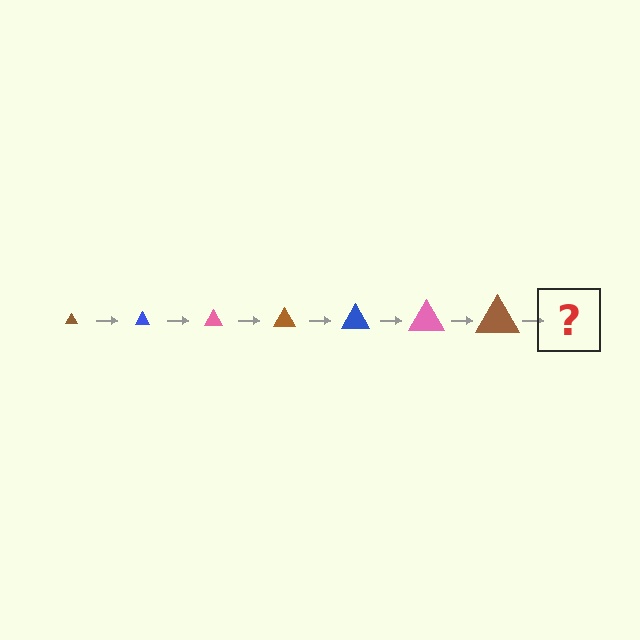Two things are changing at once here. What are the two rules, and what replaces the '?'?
The two rules are that the triangle grows larger each step and the color cycles through brown, blue, and pink. The '?' should be a blue triangle, larger than the previous one.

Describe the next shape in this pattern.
It should be a blue triangle, larger than the previous one.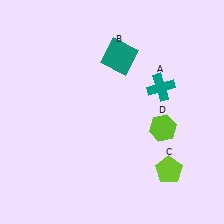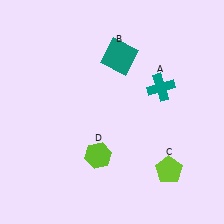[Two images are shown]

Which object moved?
The lime hexagon (D) moved left.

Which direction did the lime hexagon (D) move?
The lime hexagon (D) moved left.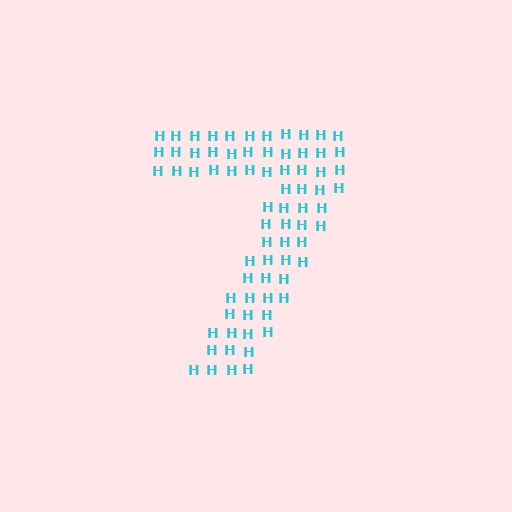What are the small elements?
The small elements are letter H's.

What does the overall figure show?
The overall figure shows the digit 7.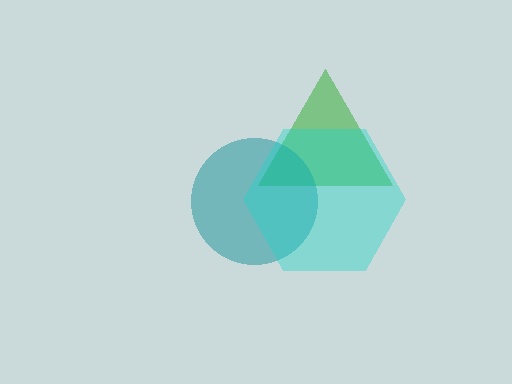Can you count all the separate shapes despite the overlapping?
Yes, there are 3 separate shapes.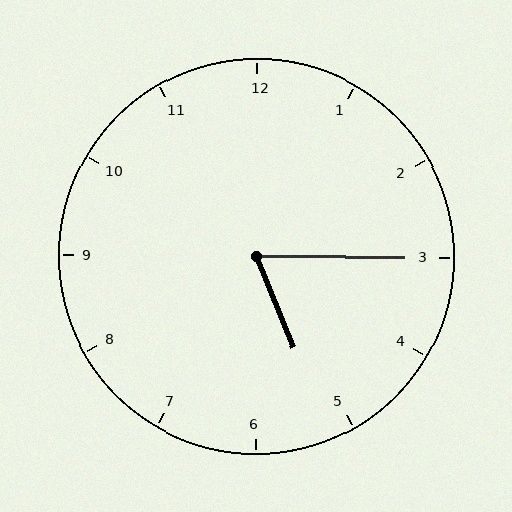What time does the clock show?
5:15.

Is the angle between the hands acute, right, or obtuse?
It is acute.